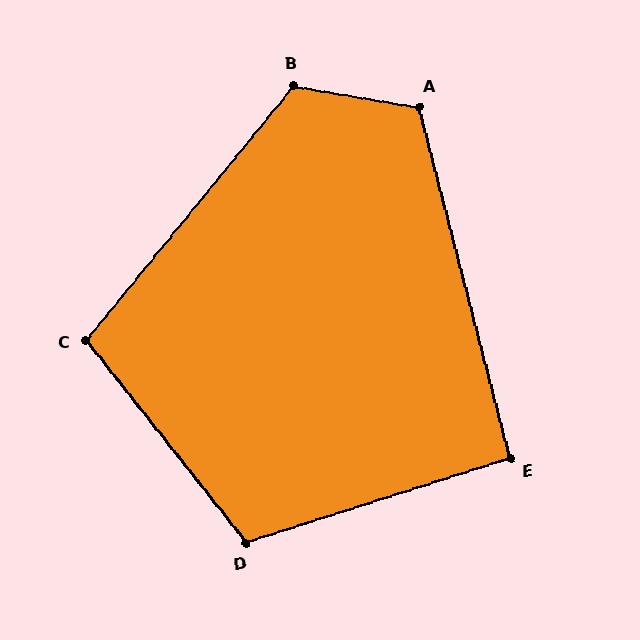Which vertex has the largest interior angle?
B, at approximately 120 degrees.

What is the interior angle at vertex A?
Approximately 114 degrees (obtuse).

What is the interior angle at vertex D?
Approximately 111 degrees (obtuse).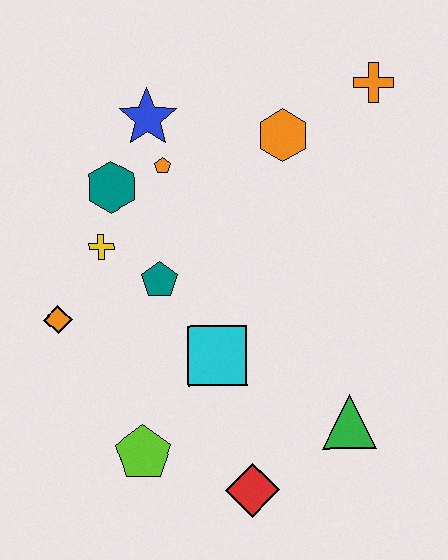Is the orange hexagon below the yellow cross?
No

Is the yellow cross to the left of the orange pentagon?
Yes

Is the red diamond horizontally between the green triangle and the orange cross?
No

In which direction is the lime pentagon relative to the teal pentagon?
The lime pentagon is below the teal pentagon.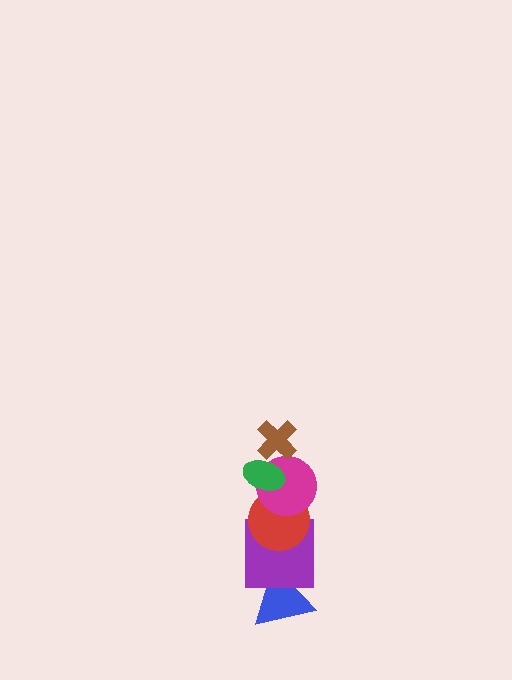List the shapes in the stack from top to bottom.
From top to bottom: the brown cross, the green ellipse, the magenta circle, the red circle, the purple square, the blue triangle.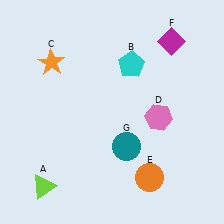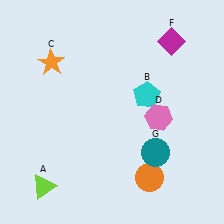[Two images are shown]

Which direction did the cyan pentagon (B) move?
The cyan pentagon (B) moved down.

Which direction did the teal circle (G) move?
The teal circle (G) moved right.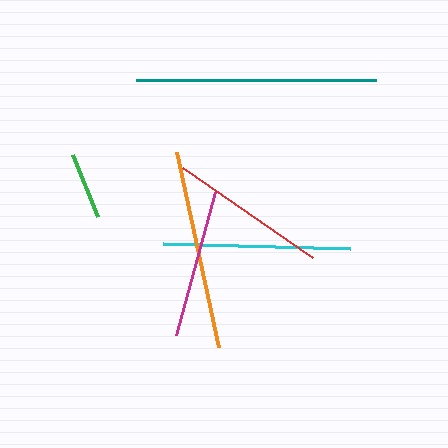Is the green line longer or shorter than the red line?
The red line is longer than the green line.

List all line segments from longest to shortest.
From longest to shortest: teal, orange, cyan, red, magenta, green.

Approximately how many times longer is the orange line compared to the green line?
The orange line is approximately 3.0 times the length of the green line.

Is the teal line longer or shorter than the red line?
The teal line is longer than the red line.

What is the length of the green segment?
The green segment is approximately 67 pixels long.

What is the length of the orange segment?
The orange segment is approximately 199 pixels long.